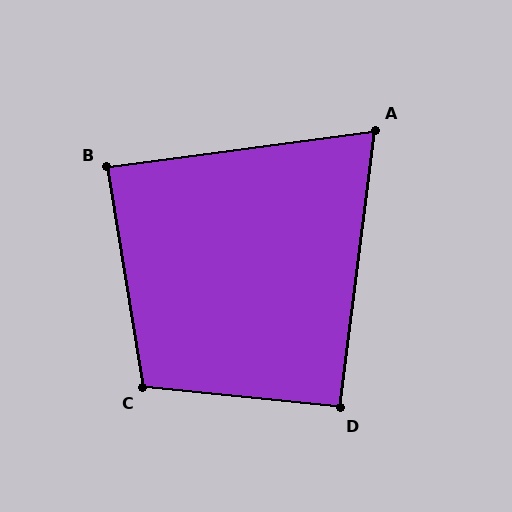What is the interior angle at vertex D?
Approximately 91 degrees (approximately right).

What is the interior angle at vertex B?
Approximately 89 degrees (approximately right).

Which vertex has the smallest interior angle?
A, at approximately 75 degrees.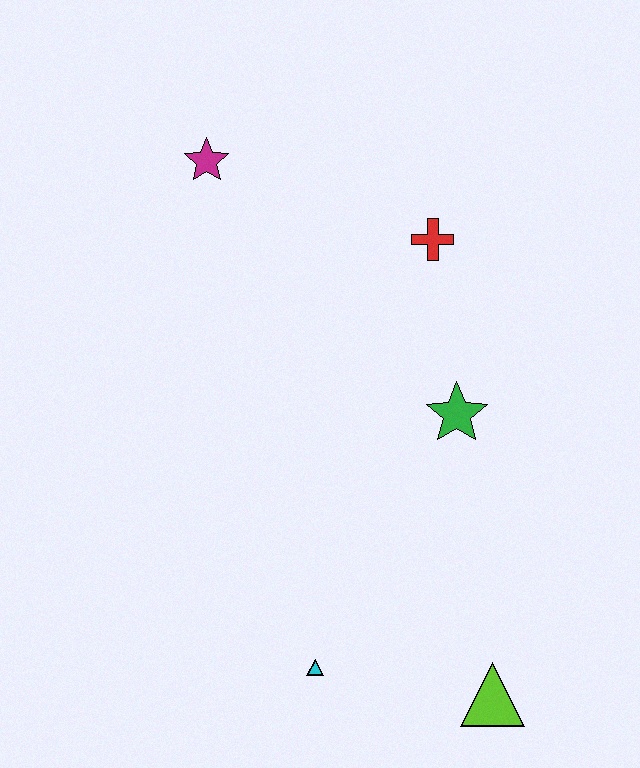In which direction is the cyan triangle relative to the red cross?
The cyan triangle is below the red cross.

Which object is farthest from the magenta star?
The lime triangle is farthest from the magenta star.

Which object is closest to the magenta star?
The red cross is closest to the magenta star.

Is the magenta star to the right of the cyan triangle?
No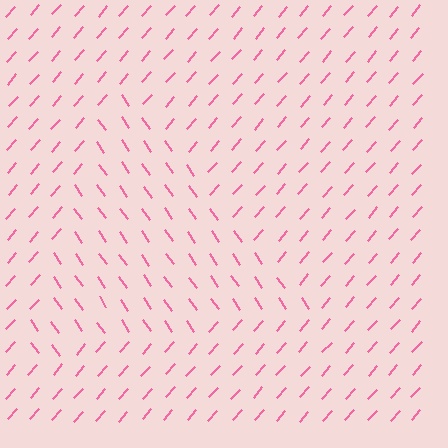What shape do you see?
I see a triangle.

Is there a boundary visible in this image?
Yes, there is a texture boundary formed by a change in line orientation.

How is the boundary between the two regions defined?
The boundary is defined purely by a change in line orientation (approximately 76 degrees difference). All lines are the same color and thickness.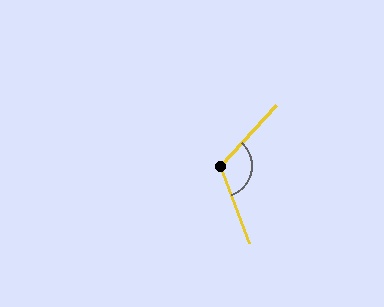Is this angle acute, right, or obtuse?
It is obtuse.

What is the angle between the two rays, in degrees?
Approximately 117 degrees.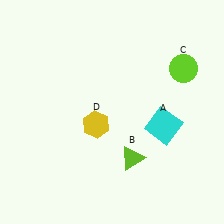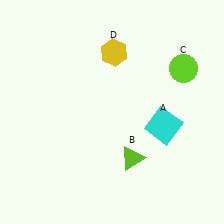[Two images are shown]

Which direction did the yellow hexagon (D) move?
The yellow hexagon (D) moved up.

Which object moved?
The yellow hexagon (D) moved up.